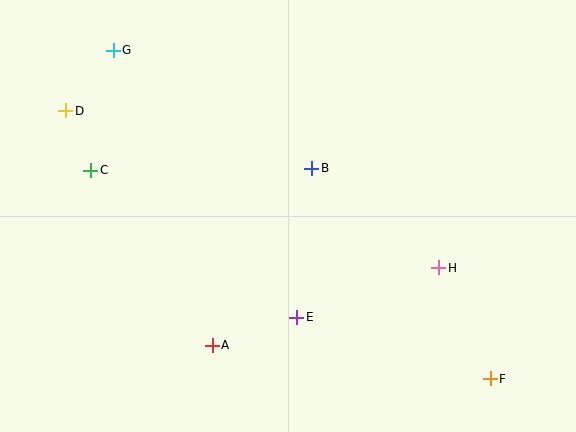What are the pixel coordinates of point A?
Point A is at (212, 345).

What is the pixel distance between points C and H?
The distance between C and H is 361 pixels.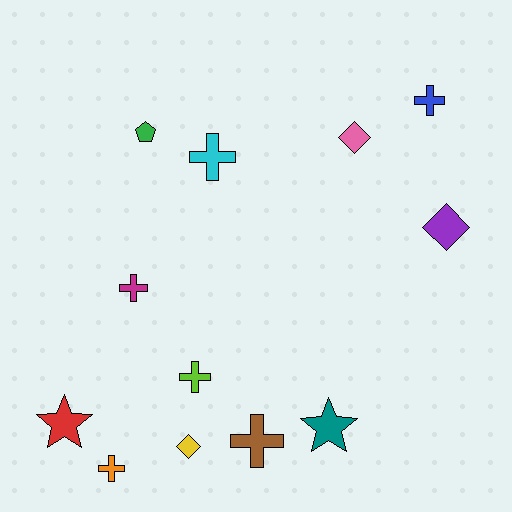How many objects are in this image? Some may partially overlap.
There are 12 objects.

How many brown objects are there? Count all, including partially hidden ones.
There is 1 brown object.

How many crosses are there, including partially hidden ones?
There are 6 crosses.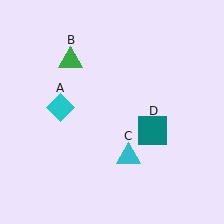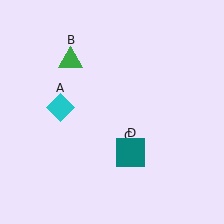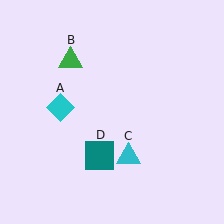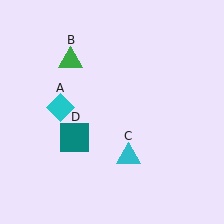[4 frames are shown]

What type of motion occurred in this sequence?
The teal square (object D) rotated clockwise around the center of the scene.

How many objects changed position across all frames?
1 object changed position: teal square (object D).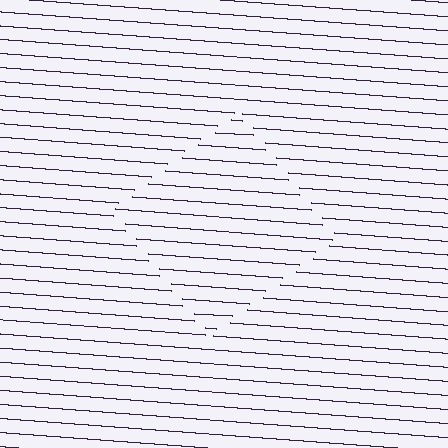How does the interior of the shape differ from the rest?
The interior of the shape contains the same grating, shifted by half a period — the contour is defined by the phase discontinuity where line-ends from the inner and outer gratings abut.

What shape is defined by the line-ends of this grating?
An illusory square. The interior of the shape contains the same grating, shifted by half a period — the contour is defined by the phase discontinuity where line-ends from the inner and outer gratings abut.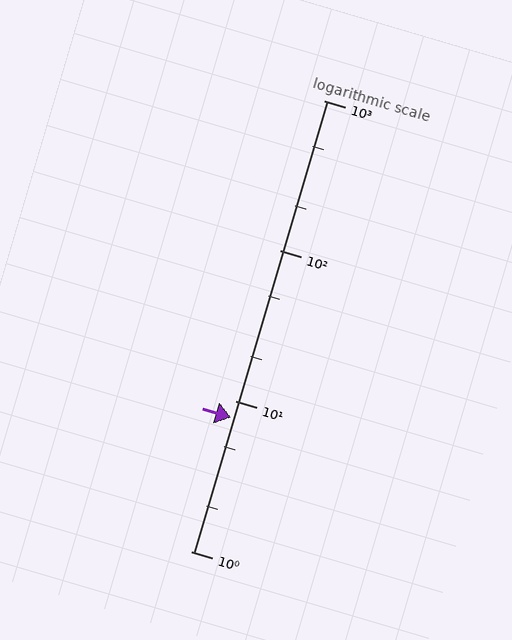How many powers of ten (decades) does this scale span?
The scale spans 3 decades, from 1 to 1000.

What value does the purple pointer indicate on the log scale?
The pointer indicates approximately 7.8.